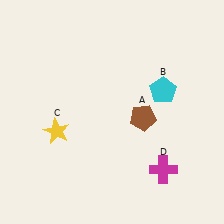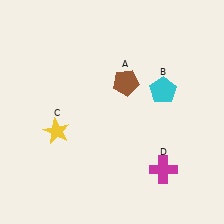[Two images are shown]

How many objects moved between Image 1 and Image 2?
1 object moved between the two images.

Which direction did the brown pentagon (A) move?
The brown pentagon (A) moved up.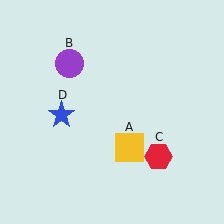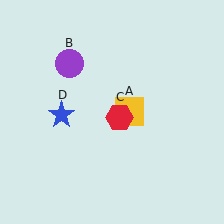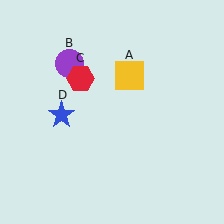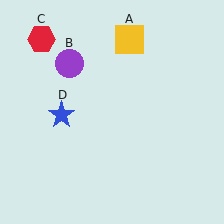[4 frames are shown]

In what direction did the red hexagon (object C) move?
The red hexagon (object C) moved up and to the left.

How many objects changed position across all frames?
2 objects changed position: yellow square (object A), red hexagon (object C).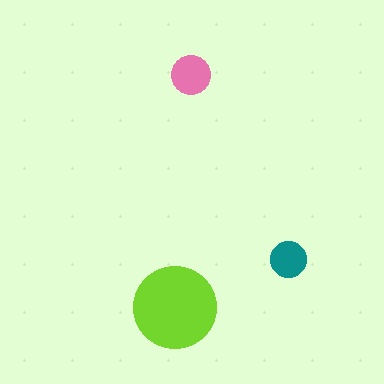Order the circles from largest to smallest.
the lime one, the pink one, the teal one.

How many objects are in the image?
There are 3 objects in the image.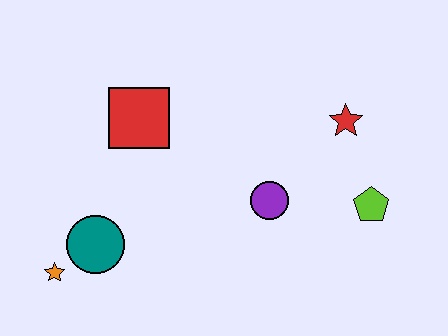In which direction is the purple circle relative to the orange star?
The purple circle is to the right of the orange star.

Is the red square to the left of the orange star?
No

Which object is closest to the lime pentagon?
The red star is closest to the lime pentagon.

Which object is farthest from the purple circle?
The orange star is farthest from the purple circle.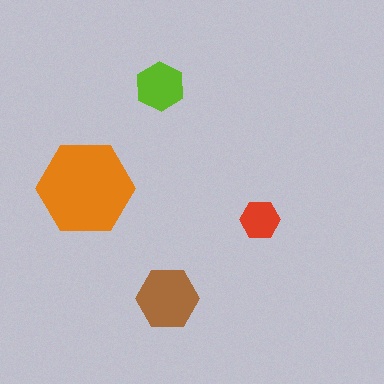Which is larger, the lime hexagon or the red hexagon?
The lime one.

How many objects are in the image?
There are 4 objects in the image.